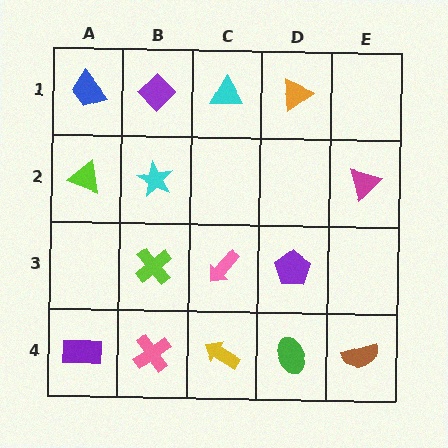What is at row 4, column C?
A yellow arrow.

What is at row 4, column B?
A pink cross.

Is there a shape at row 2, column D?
No, that cell is empty.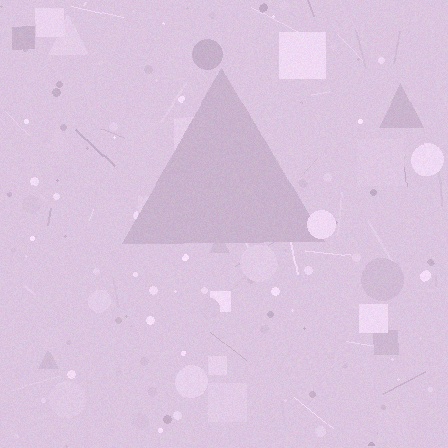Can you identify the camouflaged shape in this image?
The camouflaged shape is a triangle.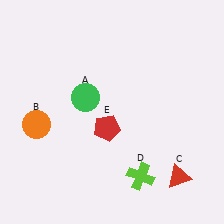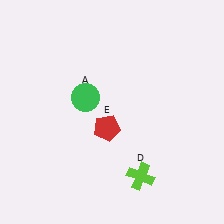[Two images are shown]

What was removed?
The orange circle (B), the red triangle (C) were removed in Image 2.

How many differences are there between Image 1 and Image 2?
There are 2 differences between the two images.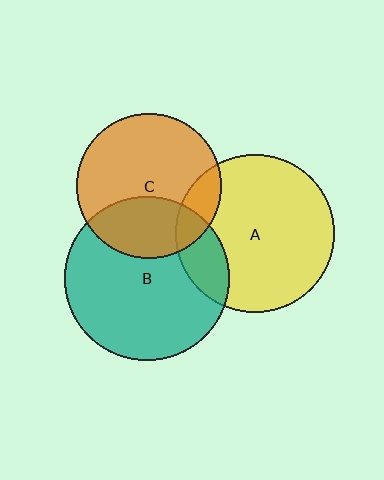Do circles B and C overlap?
Yes.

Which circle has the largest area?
Circle B (teal).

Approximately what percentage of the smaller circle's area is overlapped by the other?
Approximately 30%.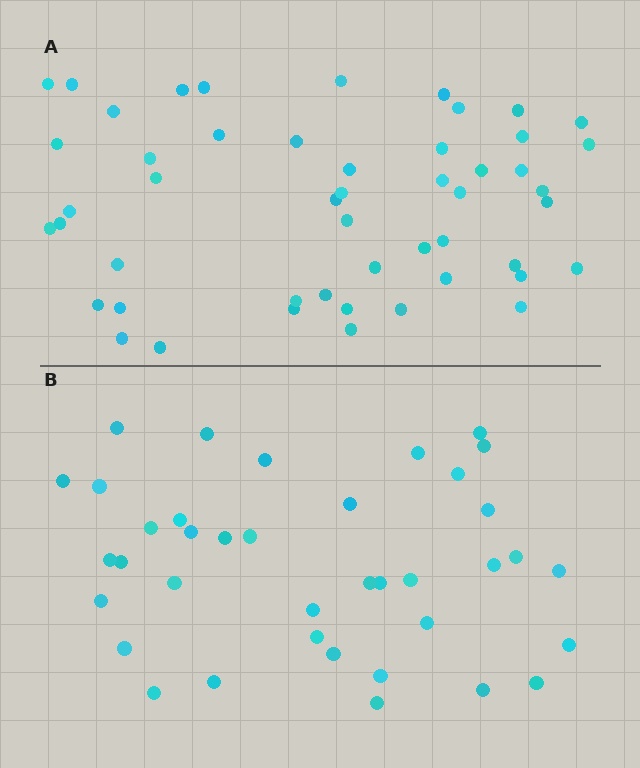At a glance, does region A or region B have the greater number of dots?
Region A (the top region) has more dots.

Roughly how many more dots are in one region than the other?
Region A has roughly 12 or so more dots than region B.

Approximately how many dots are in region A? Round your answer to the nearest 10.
About 50 dots.